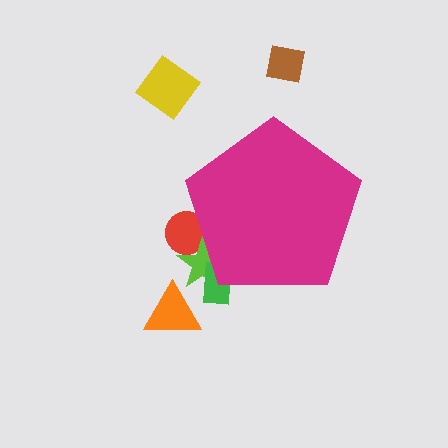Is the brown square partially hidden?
No, the brown square is fully visible.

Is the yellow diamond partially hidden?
No, the yellow diamond is fully visible.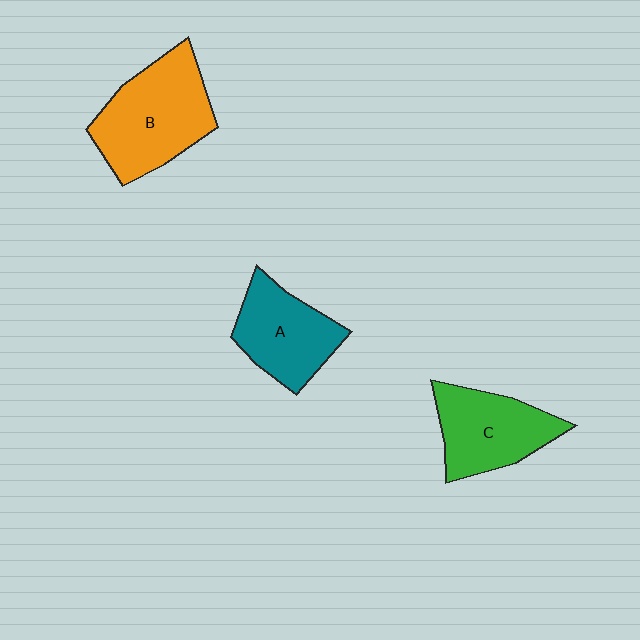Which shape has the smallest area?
Shape A (teal).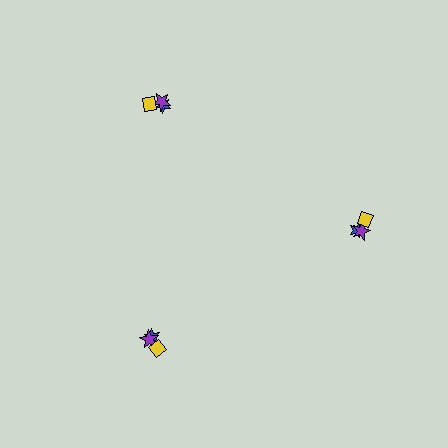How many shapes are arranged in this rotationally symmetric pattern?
There are 9 shapes, arranged in 3 groups of 3.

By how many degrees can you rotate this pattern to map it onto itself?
The pattern maps onto itself every 120 degrees of rotation.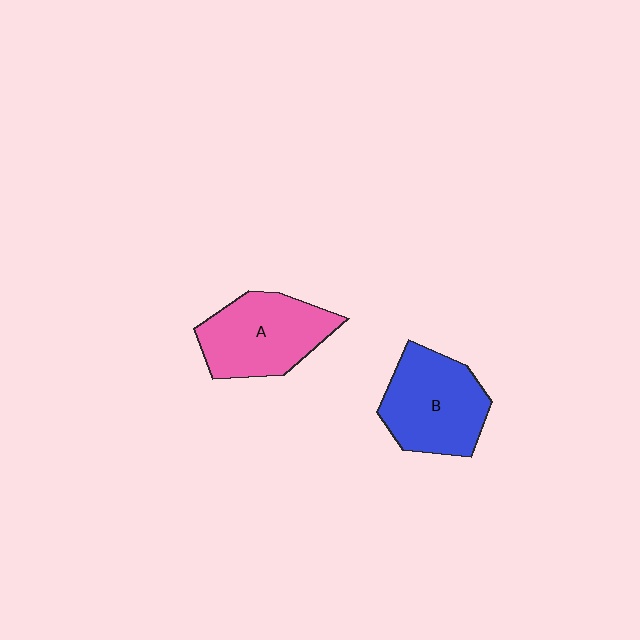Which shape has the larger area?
Shape B (blue).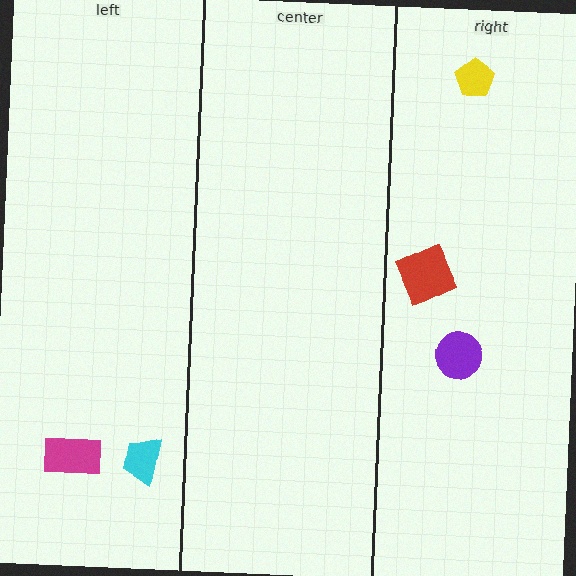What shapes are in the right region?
The purple circle, the red square, the yellow pentagon.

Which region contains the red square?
The right region.